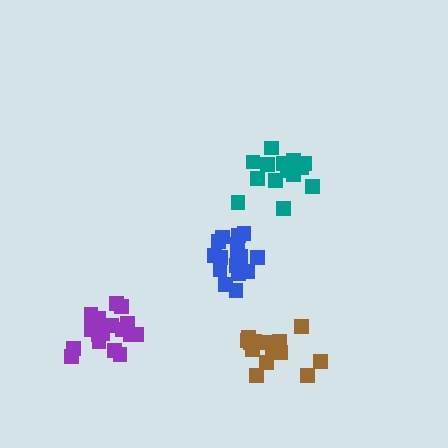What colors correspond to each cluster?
The clusters are colored: teal, blue, purple, brown.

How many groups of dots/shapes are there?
There are 4 groups.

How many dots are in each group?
Group 1: 14 dots, Group 2: 17 dots, Group 3: 17 dots, Group 4: 14 dots (62 total).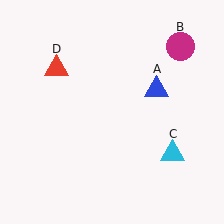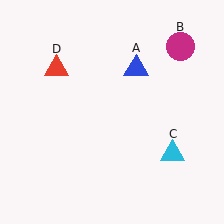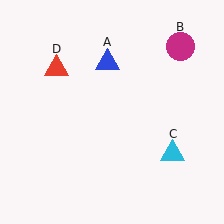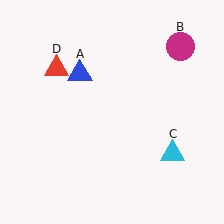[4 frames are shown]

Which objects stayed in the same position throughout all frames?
Magenta circle (object B) and cyan triangle (object C) and red triangle (object D) remained stationary.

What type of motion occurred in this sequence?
The blue triangle (object A) rotated counterclockwise around the center of the scene.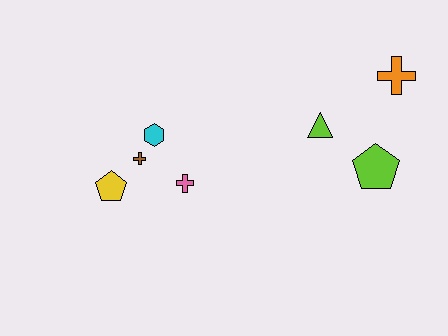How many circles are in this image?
There are no circles.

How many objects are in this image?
There are 7 objects.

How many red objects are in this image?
There are no red objects.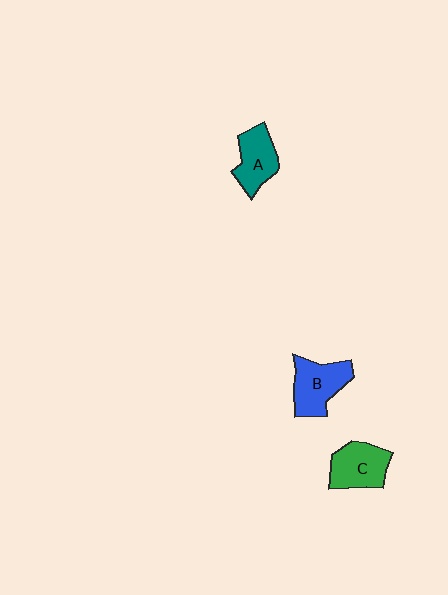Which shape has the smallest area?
Shape A (teal).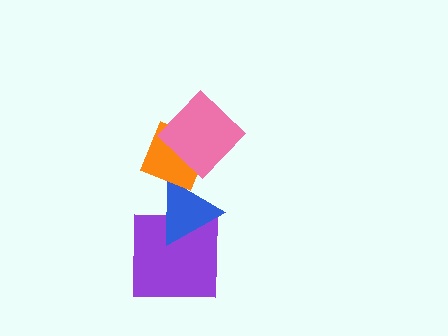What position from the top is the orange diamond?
The orange diamond is 2nd from the top.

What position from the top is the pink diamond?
The pink diamond is 1st from the top.